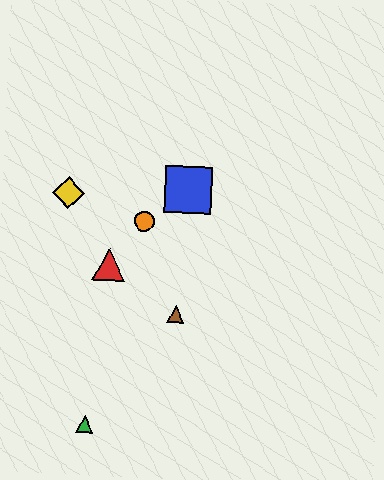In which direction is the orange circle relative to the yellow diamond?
The orange circle is to the right of the yellow diamond.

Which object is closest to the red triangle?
The orange circle is closest to the red triangle.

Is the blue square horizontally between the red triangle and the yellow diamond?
No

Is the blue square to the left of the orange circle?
No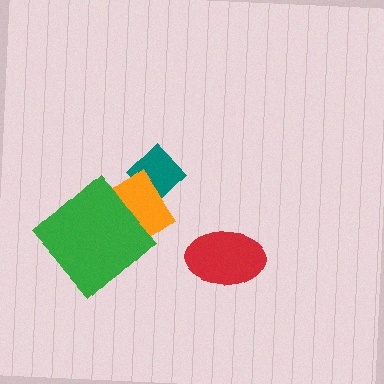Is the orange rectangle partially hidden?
Yes, it is partially covered by another shape.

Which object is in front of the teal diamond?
The orange rectangle is in front of the teal diamond.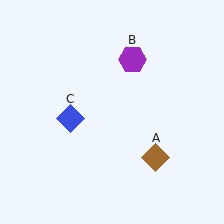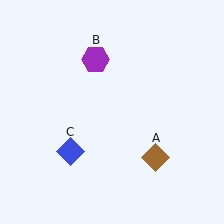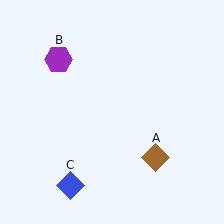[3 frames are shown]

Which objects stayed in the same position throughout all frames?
Brown diamond (object A) remained stationary.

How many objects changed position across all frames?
2 objects changed position: purple hexagon (object B), blue diamond (object C).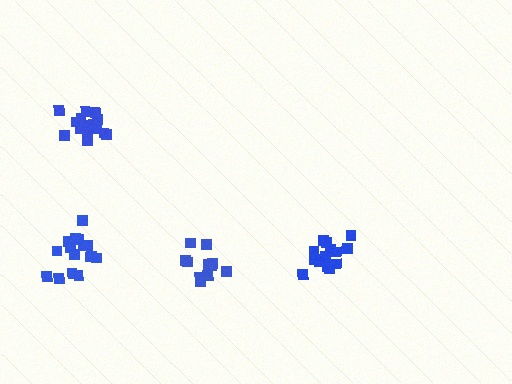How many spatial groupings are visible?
There are 4 spatial groupings.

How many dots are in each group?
Group 1: 11 dots, Group 2: 15 dots, Group 3: 15 dots, Group 4: 16 dots (57 total).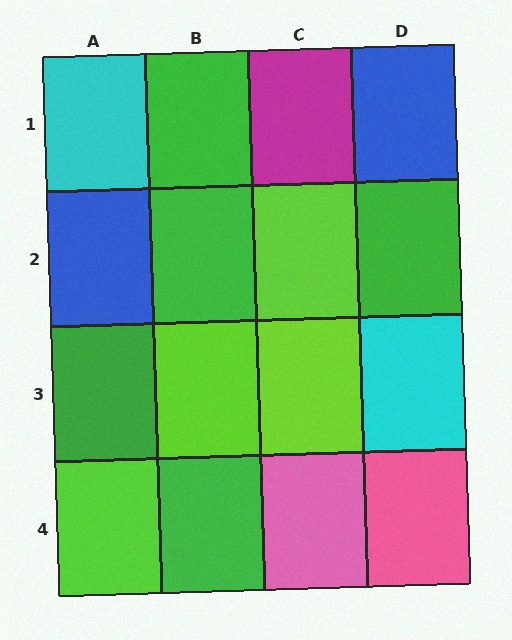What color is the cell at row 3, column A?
Green.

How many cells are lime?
4 cells are lime.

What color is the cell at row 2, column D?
Green.